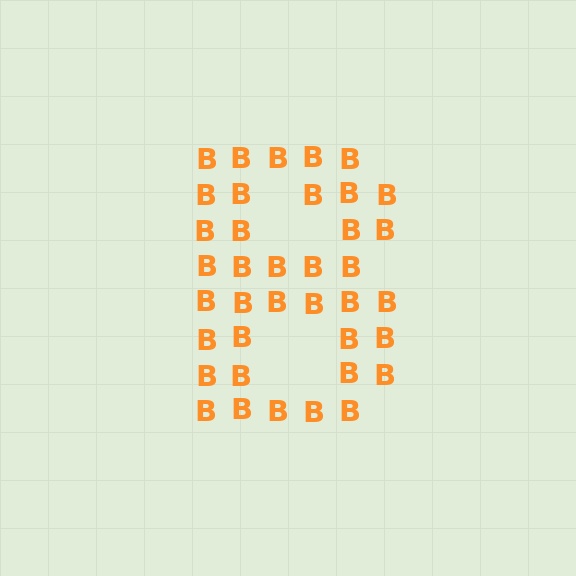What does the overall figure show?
The overall figure shows the letter B.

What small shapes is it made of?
It is made of small letter B's.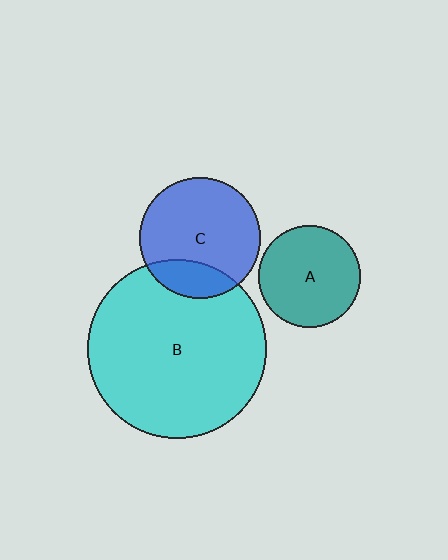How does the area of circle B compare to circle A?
Approximately 3.1 times.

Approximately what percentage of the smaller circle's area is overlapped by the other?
Approximately 20%.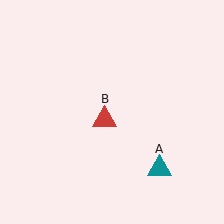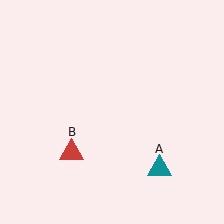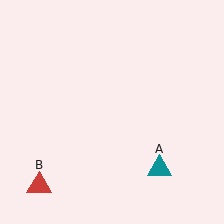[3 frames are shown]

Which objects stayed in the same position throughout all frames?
Teal triangle (object A) remained stationary.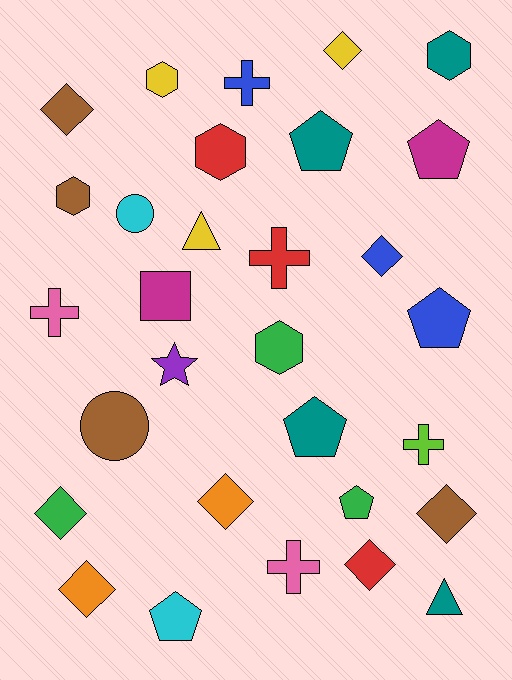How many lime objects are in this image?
There is 1 lime object.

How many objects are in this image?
There are 30 objects.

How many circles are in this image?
There are 2 circles.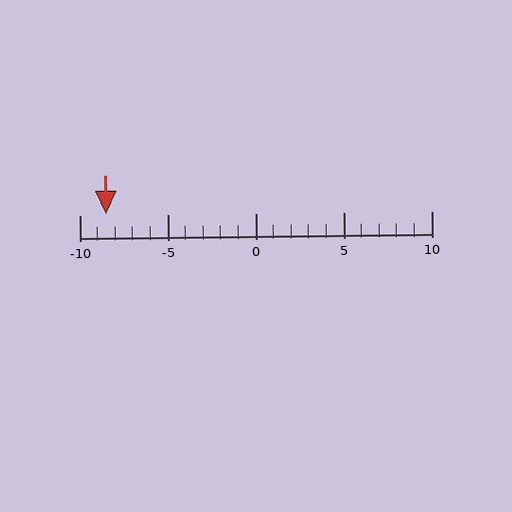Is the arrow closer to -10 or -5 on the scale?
The arrow is closer to -10.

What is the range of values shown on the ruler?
The ruler shows values from -10 to 10.